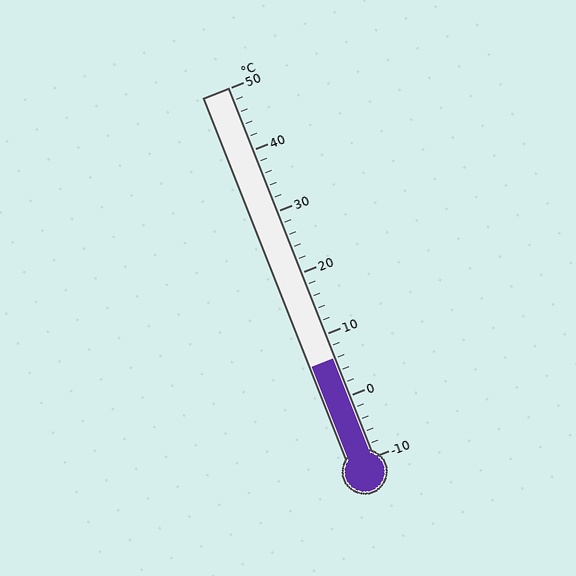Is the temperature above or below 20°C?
The temperature is below 20°C.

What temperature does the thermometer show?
The thermometer shows approximately 6°C.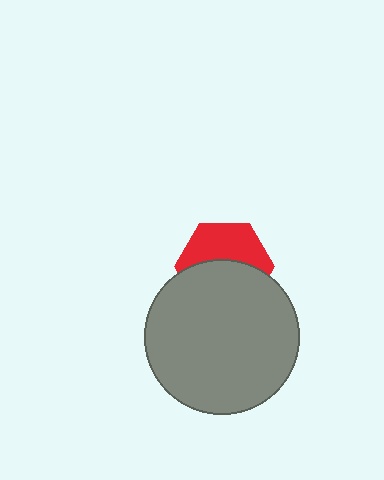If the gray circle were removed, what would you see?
You would see the complete red hexagon.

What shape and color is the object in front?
The object in front is a gray circle.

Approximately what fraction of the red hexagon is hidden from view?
Roughly 54% of the red hexagon is hidden behind the gray circle.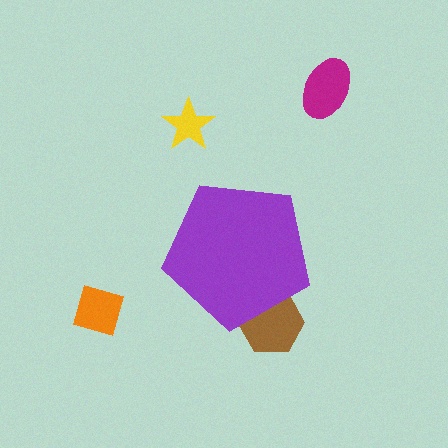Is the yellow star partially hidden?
No, the yellow star is fully visible.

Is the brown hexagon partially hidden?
Yes, the brown hexagon is partially hidden behind the purple pentagon.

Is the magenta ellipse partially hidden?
No, the magenta ellipse is fully visible.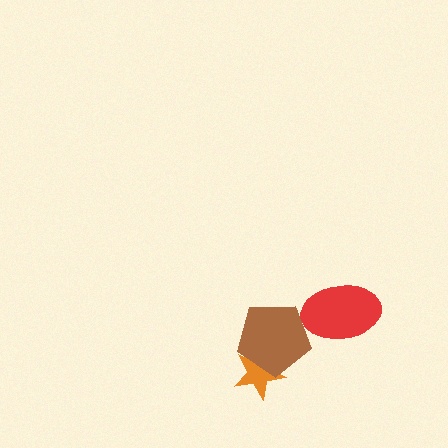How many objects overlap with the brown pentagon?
1 object overlaps with the brown pentagon.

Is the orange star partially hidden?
Yes, it is partially covered by another shape.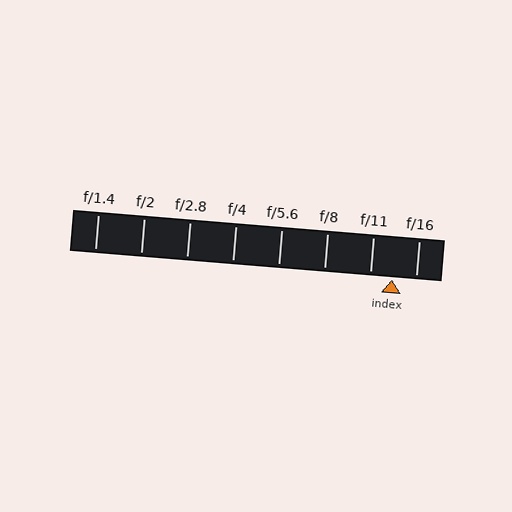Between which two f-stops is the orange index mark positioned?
The index mark is between f/11 and f/16.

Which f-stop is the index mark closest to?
The index mark is closest to f/11.